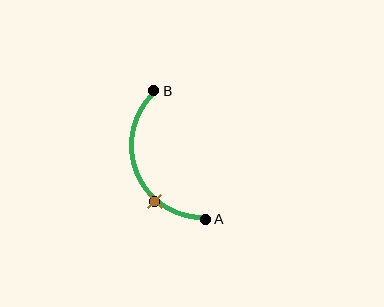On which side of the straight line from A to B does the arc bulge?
The arc bulges to the left of the straight line connecting A and B.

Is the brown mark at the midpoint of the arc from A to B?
No. The brown mark lies on the arc but is closer to endpoint A. The arc midpoint would be at the point on the curve equidistant along the arc from both A and B.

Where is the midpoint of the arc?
The arc midpoint is the point on the curve farthest from the straight line joining A and B. It sits to the left of that line.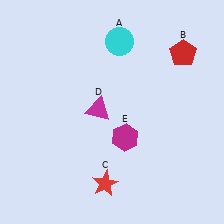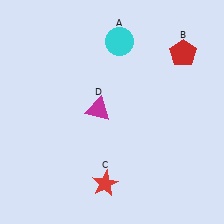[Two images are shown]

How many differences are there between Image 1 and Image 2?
There is 1 difference between the two images.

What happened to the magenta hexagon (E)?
The magenta hexagon (E) was removed in Image 2. It was in the bottom-right area of Image 1.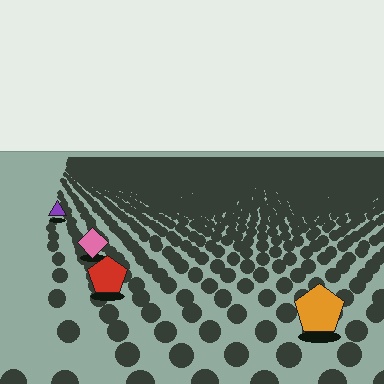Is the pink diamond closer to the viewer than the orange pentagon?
No. The orange pentagon is closer — you can tell from the texture gradient: the ground texture is coarser near it.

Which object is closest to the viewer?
The orange pentagon is closest. The texture marks near it are larger and more spread out.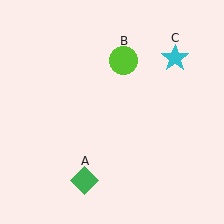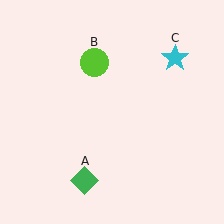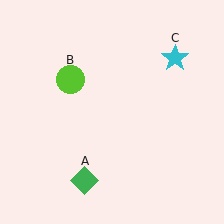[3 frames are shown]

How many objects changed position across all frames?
1 object changed position: lime circle (object B).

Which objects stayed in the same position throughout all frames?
Green diamond (object A) and cyan star (object C) remained stationary.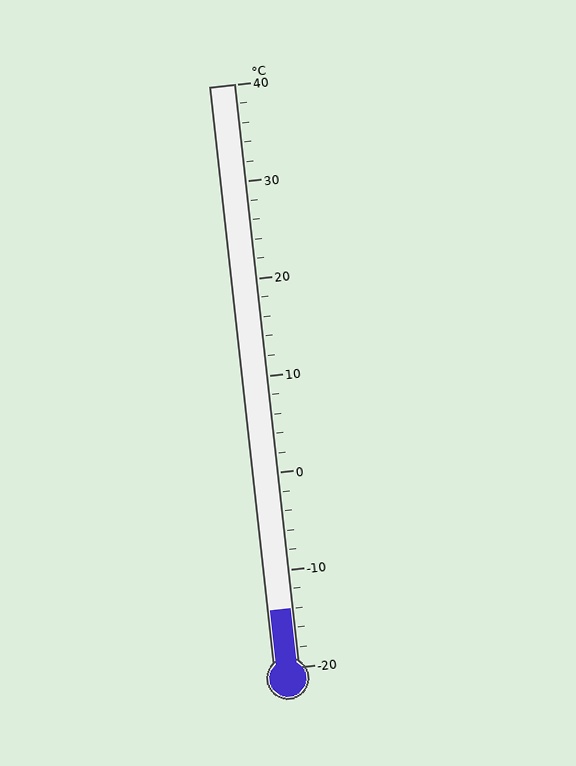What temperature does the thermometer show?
The thermometer shows approximately -14°C.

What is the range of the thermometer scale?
The thermometer scale ranges from -20°C to 40°C.